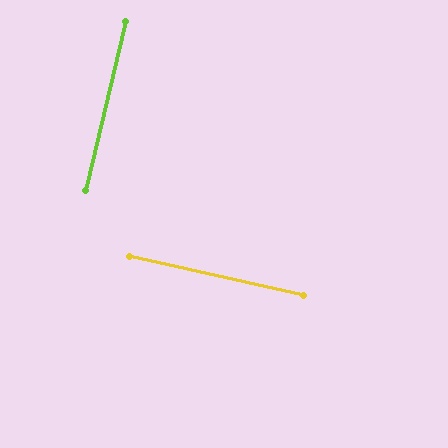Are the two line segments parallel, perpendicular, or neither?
Perpendicular — they meet at approximately 89°.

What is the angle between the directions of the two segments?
Approximately 89 degrees.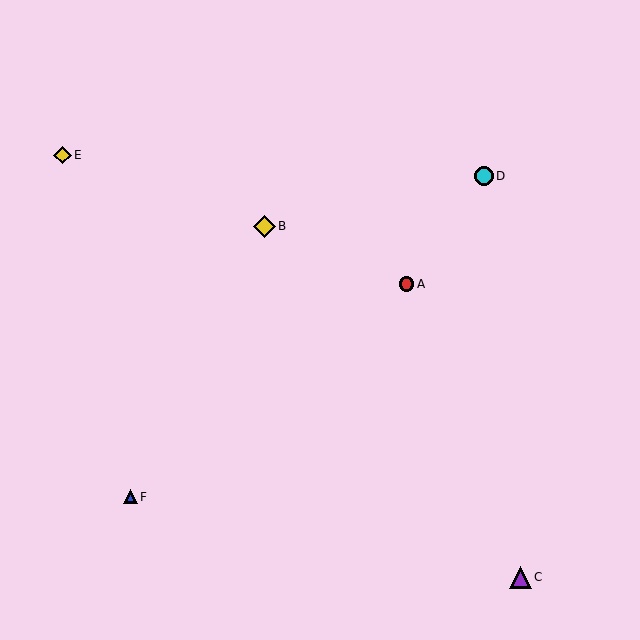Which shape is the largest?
The purple triangle (labeled C) is the largest.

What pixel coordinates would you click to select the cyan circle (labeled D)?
Click at (484, 176) to select the cyan circle D.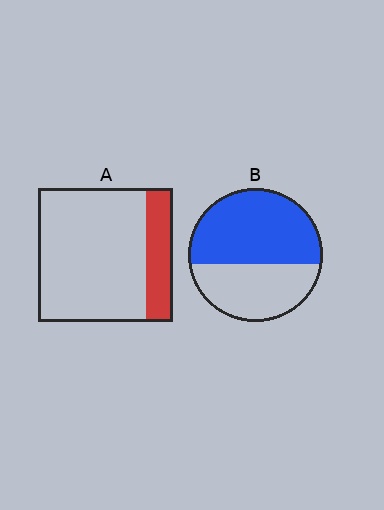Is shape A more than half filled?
No.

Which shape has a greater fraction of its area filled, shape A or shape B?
Shape B.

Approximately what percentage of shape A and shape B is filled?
A is approximately 20% and B is approximately 60%.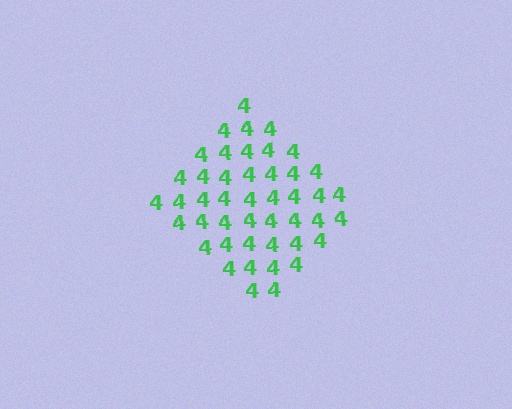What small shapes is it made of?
It is made of small digit 4's.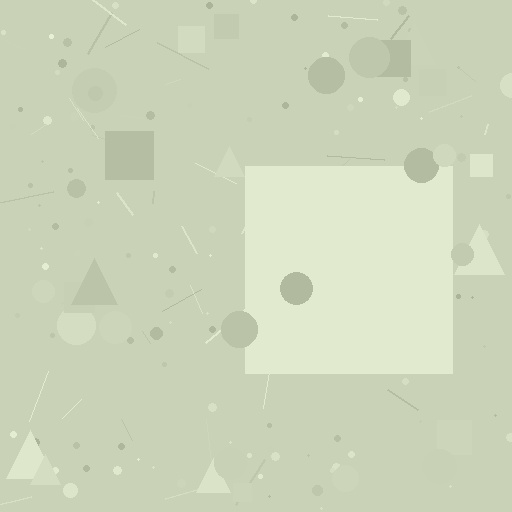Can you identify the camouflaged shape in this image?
The camouflaged shape is a square.